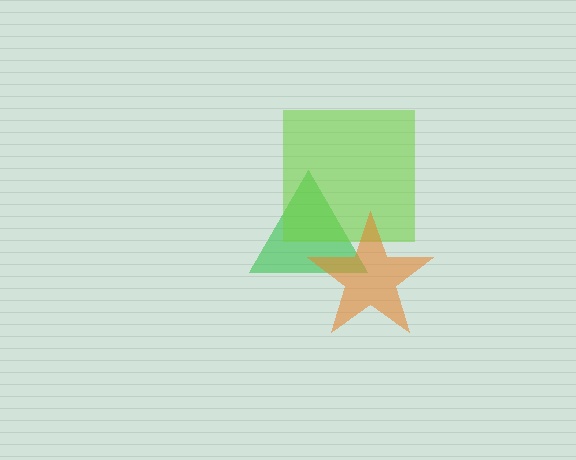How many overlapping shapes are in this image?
There are 3 overlapping shapes in the image.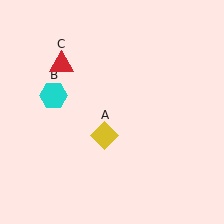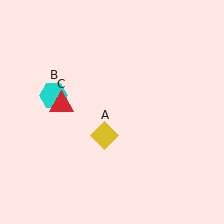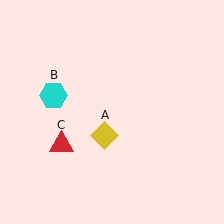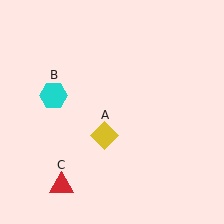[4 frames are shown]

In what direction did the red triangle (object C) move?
The red triangle (object C) moved down.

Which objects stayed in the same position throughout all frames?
Yellow diamond (object A) and cyan hexagon (object B) remained stationary.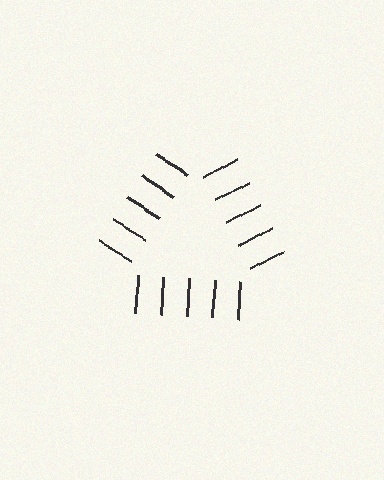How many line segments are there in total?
15 — 5 along each of the 3 edges.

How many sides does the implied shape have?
3 sides — the line-ends trace a triangle.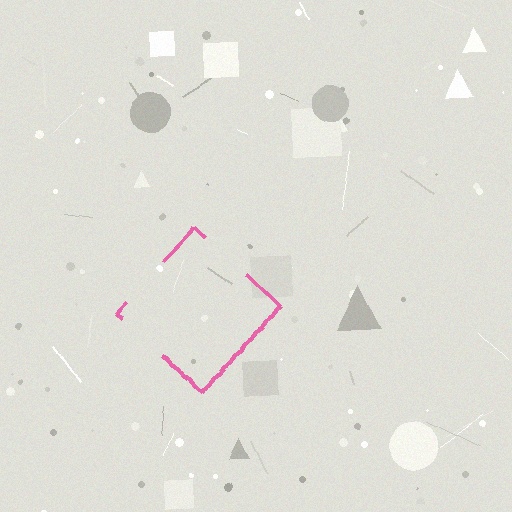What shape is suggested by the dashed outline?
The dashed outline suggests a diamond.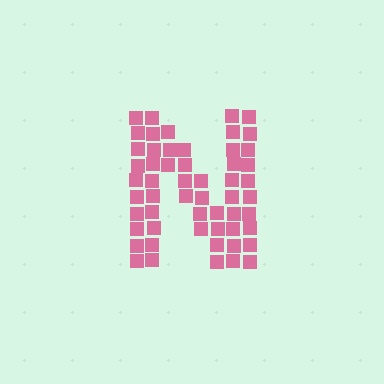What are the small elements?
The small elements are squares.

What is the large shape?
The large shape is the letter N.